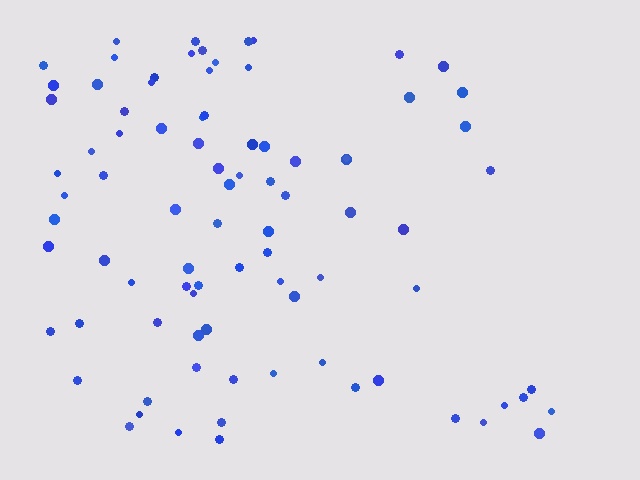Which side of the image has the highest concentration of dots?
The left.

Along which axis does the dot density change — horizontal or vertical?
Horizontal.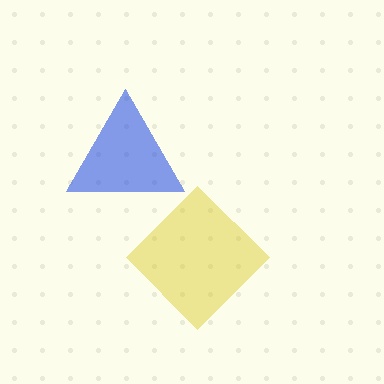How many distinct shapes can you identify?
There are 2 distinct shapes: a yellow diamond, a blue triangle.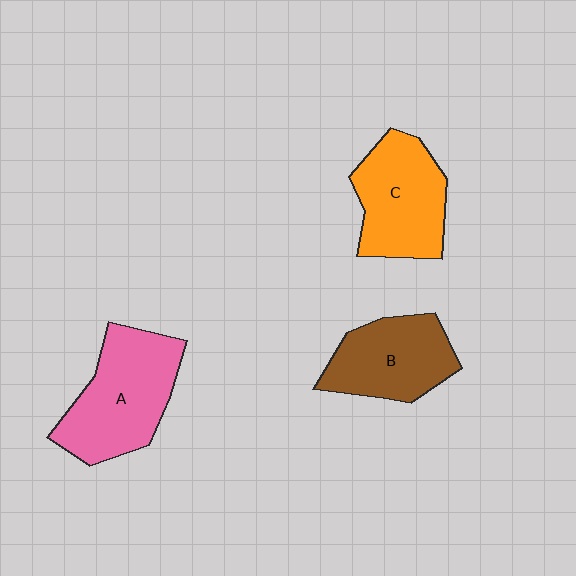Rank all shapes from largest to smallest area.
From largest to smallest: A (pink), C (orange), B (brown).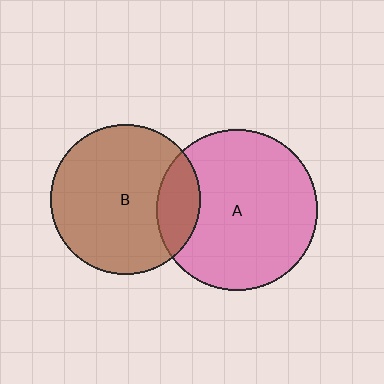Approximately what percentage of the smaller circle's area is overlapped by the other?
Approximately 20%.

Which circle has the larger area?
Circle A (pink).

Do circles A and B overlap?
Yes.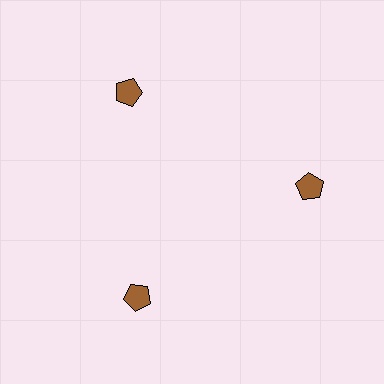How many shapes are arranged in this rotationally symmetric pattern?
There are 3 shapes, arranged in 3 groups of 1.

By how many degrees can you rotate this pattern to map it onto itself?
The pattern maps onto itself every 120 degrees of rotation.